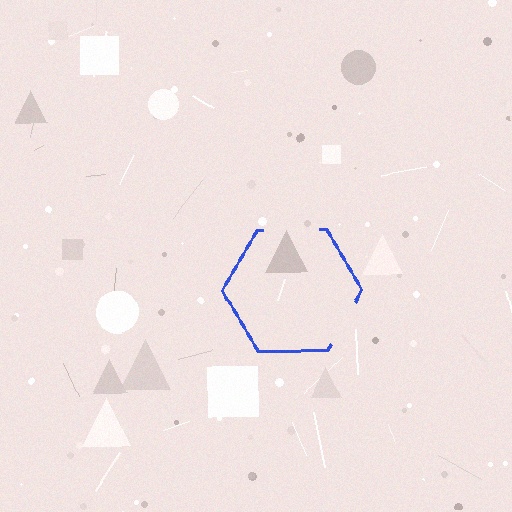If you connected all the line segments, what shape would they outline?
They would outline a hexagon.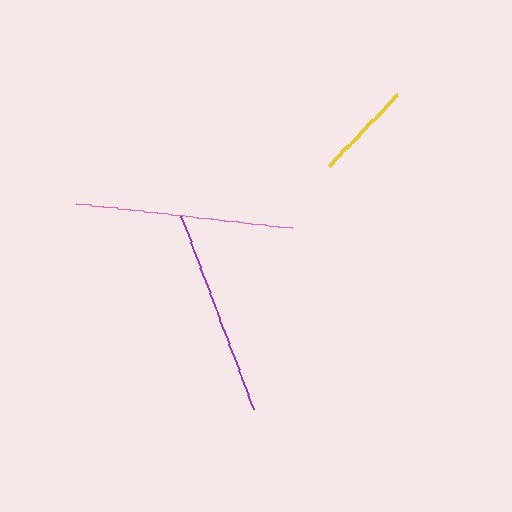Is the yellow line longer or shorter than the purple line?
The purple line is longer than the yellow line.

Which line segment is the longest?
The pink line is the longest at approximately 218 pixels.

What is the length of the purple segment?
The purple segment is approximately 206 pixels long.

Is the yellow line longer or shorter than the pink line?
The pink line is longer than the yellow line.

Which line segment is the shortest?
The yellow line is the shortest at approximately 99 pixels.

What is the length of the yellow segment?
The yellow segment is approximately 99 pixels long.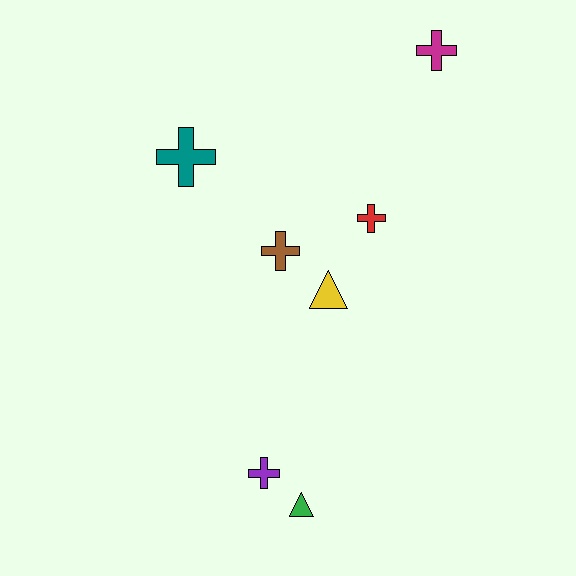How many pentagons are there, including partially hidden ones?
There are no pentagons.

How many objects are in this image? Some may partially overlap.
There are 7 objects.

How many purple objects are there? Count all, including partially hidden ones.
There is 1 purple object.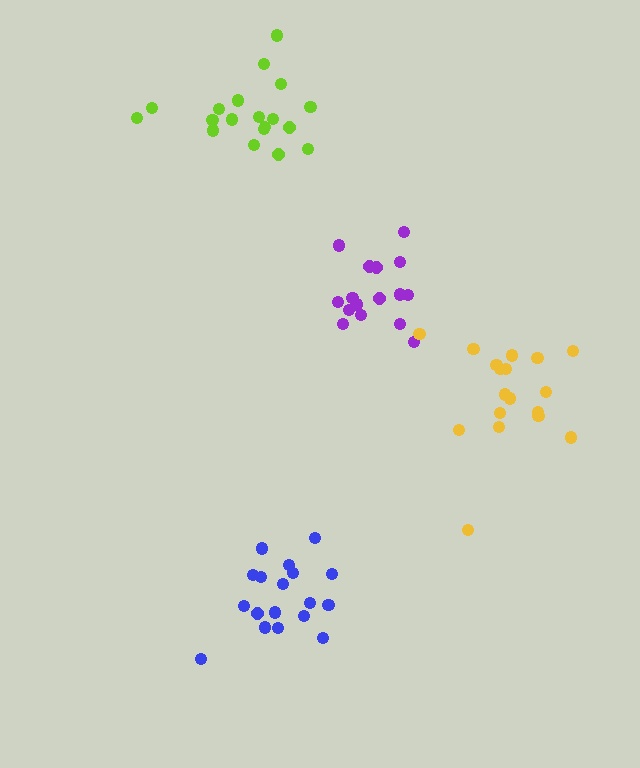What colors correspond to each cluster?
The clusters are colored: purple, yellow, blue, lime.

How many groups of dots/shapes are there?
There are 4 groups.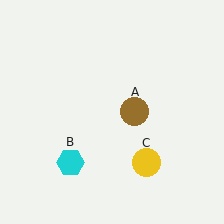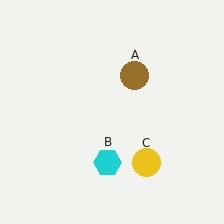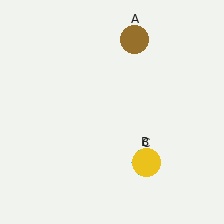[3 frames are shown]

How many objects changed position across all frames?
2 objects changed position: brown circle (object A), cyan hexagon (object B).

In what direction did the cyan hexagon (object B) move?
The cyan hexagon (object B) moved right.